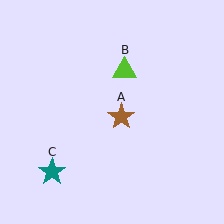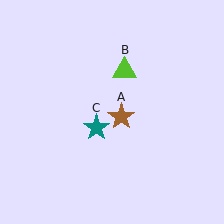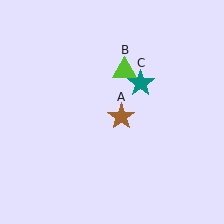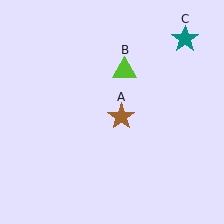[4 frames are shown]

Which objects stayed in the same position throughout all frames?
Brown star (object A) and lime triangle (object B) remained stationary.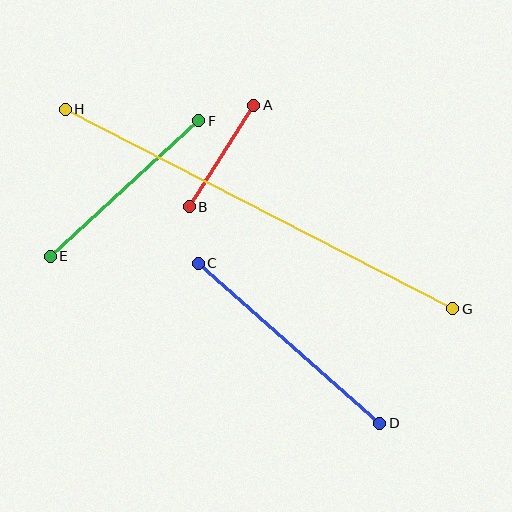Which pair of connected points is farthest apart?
Points G and H are farthest apart.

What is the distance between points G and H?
The distance is approximately 436 pixels.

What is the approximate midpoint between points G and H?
The midpoint is at approximately (259, 209) pixels.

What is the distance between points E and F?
The distance is approximately 201 pixels.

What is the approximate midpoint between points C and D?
The midpoint is at approximately (289, 343) pixels.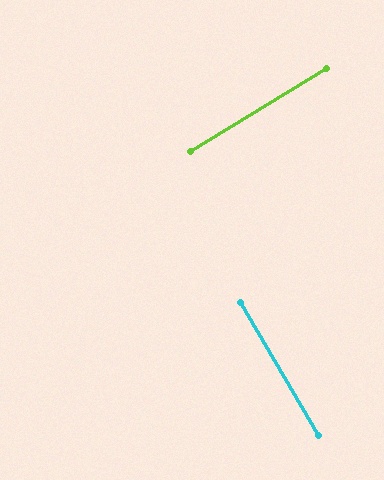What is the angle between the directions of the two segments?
Approximately 89 degrees.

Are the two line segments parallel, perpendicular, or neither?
Perpendicular — they meet at approximately 89°.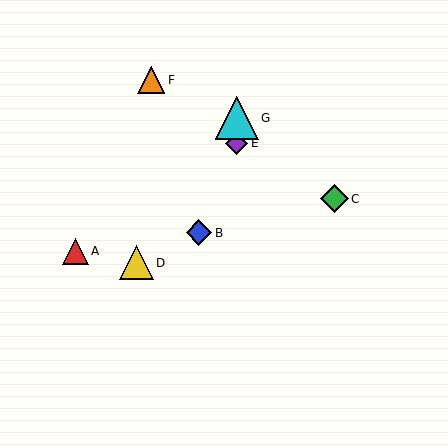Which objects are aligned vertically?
Objects E, G are aligned vertically.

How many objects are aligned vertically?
2 objects (E, G) are aligned vertically.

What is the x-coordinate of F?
Object F is at x≈151.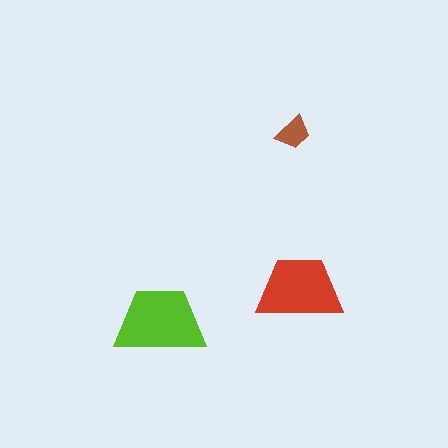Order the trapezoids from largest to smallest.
the lime one, the red one, the brown one.